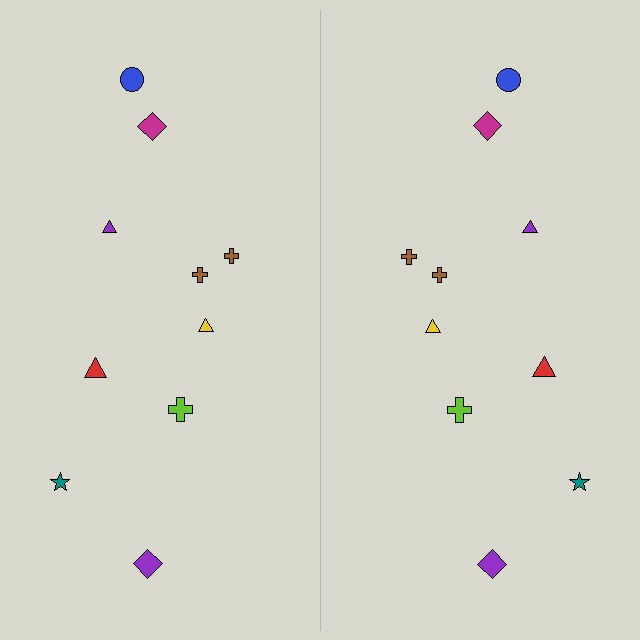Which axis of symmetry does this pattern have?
The pattern has a vertical axis of symmetry running through the center of the image.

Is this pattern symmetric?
Yes, this pattern has bilateral (reflection) symmetry.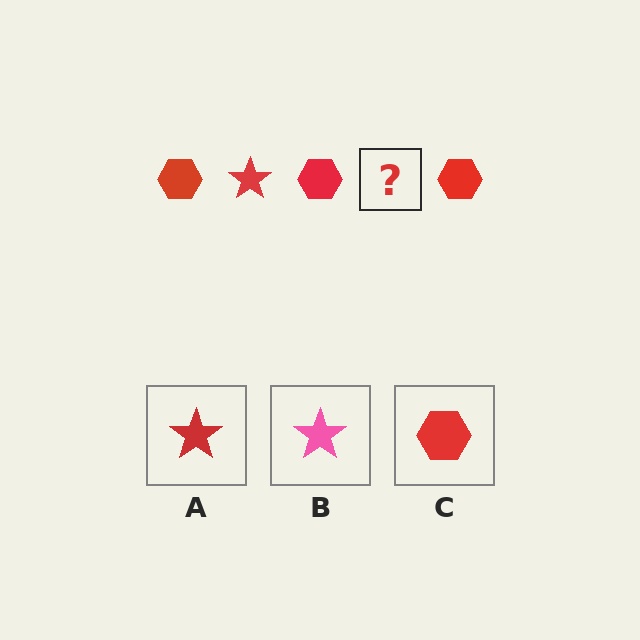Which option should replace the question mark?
Option A.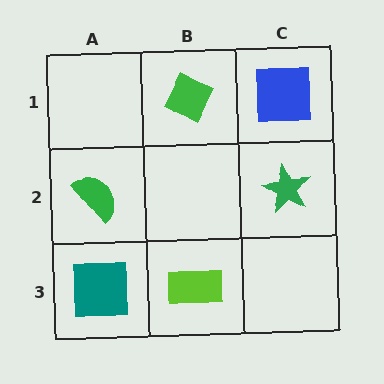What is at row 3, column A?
A teal square.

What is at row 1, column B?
A green diamond.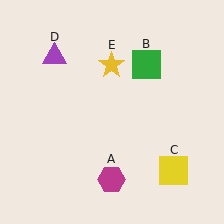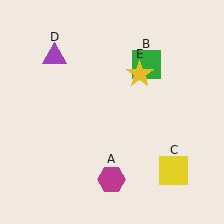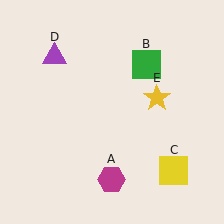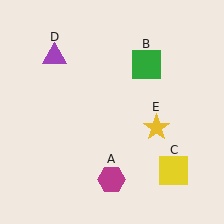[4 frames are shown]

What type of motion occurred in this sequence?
The yellow star (object E) rotated clockwise around the center of the scene.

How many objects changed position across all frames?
1 object changed position: yellow star (object E).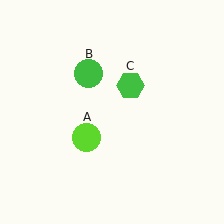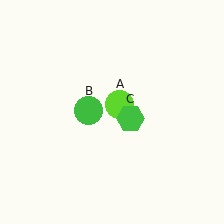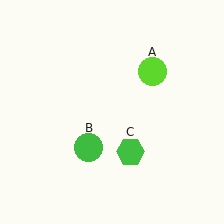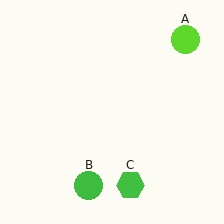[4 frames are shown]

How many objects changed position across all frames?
3 objects changed position: lime circle (object A), green circle (object B), green hexagon (object C).